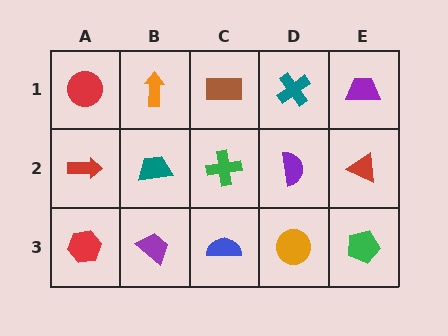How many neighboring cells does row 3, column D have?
3.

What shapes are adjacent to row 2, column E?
A purple trapezoid (row 1, column E), a green pentagon (row 3, column E), a purple semicircle (row 2, column D).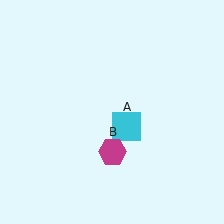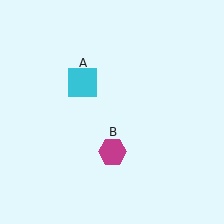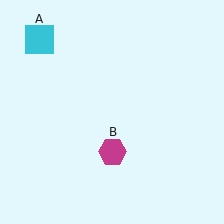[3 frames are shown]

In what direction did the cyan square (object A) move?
The cyan square (object A) moved up and to the left.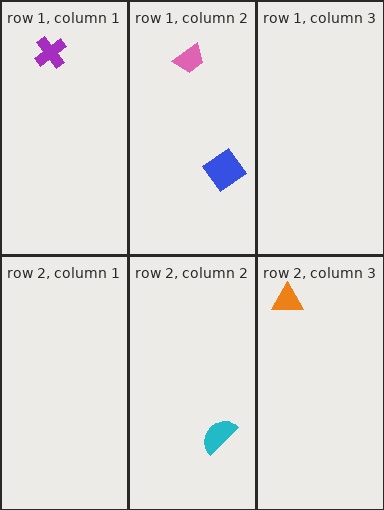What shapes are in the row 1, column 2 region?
The blue diamond, the pink trapezoid.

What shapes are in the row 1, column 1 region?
The purple cross.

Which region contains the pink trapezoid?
The row 1, column 2 region.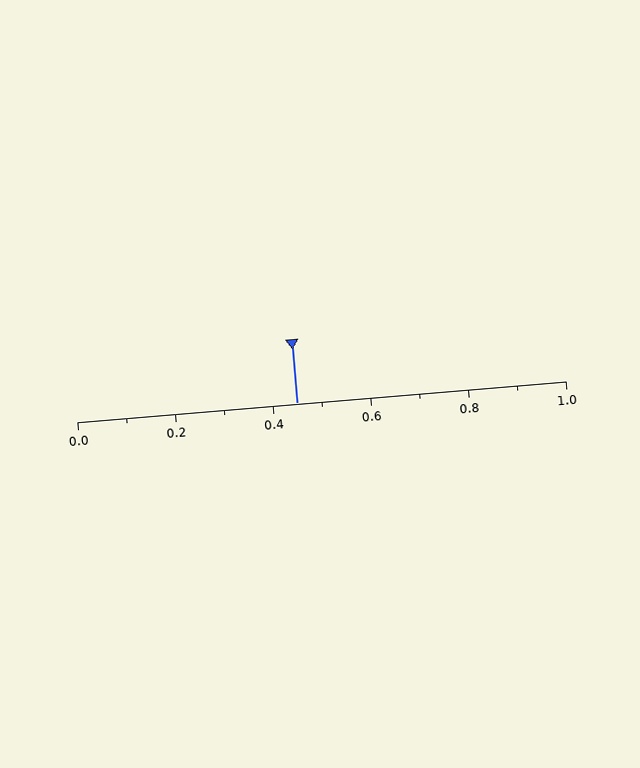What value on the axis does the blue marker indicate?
The marker indicates approximately 0.45.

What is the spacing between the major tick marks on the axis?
The major ticks are spaced 0.2 apart.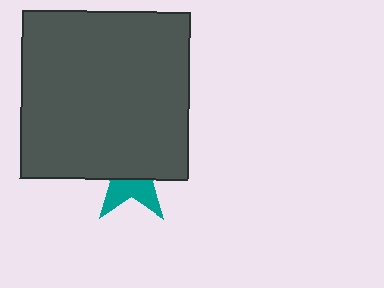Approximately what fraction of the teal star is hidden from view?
Roughly 62% of the teal star is hidden behind the dark gray square.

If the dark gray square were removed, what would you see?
You would see the complete teal star.